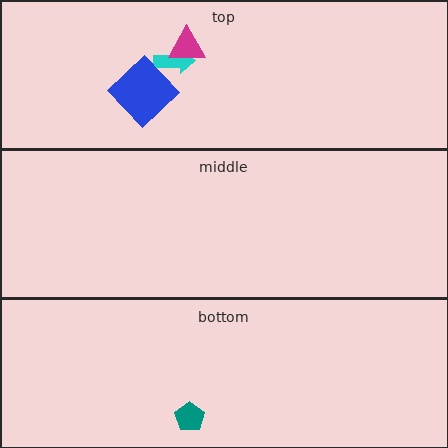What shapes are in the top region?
The cyan arrow, the blue diamond, the magenta triangle.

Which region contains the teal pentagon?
The bottom region.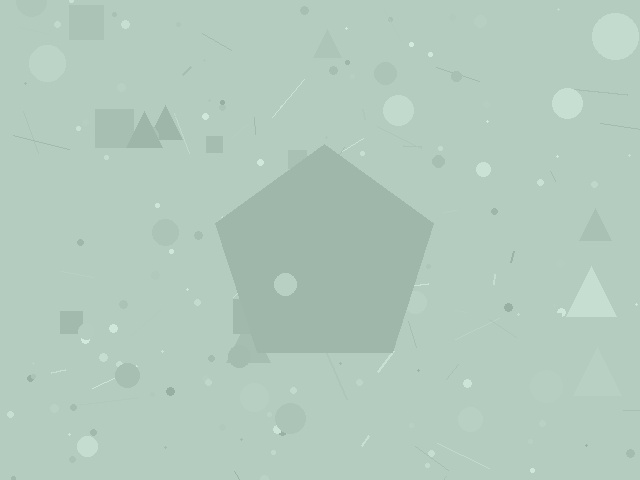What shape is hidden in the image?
A pentagon is hidden in the image.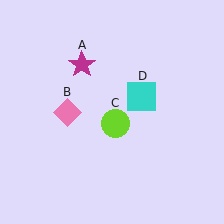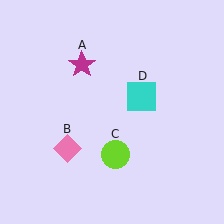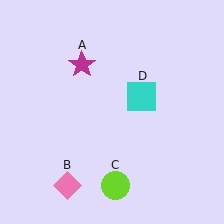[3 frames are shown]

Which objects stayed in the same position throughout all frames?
Magenta star (object A) and cyan square (object D) remained stationary.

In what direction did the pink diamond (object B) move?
The pink diamond (object B) moved down.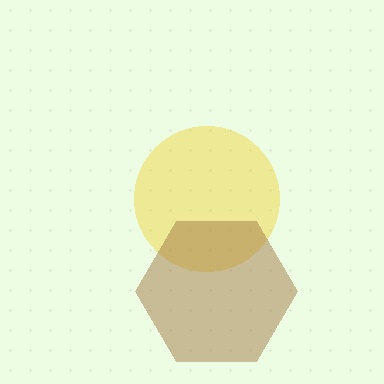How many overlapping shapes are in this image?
There are 2 overlapping shapes in the image.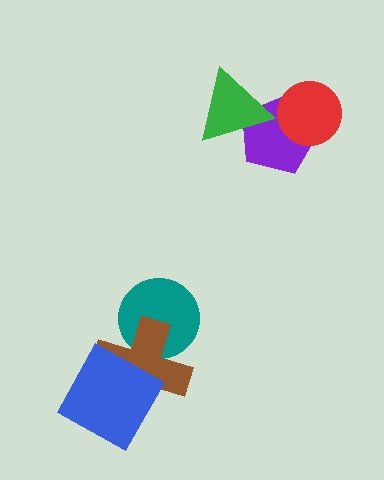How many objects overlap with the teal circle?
1 object overlaps with the teal circle.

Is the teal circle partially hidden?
Yes, it is partially covered by another shape.